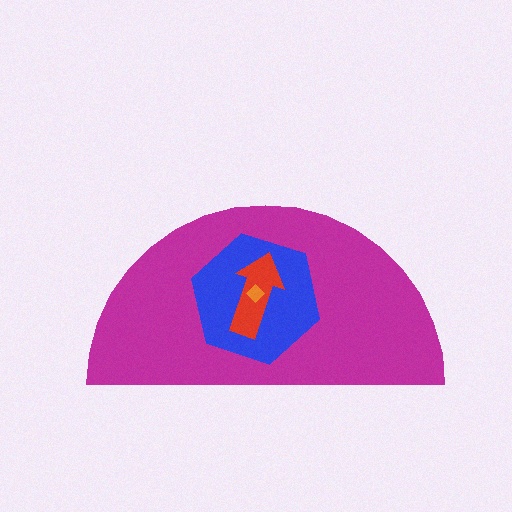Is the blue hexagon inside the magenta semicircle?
Yes.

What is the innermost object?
The orange diamond.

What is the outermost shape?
The magenta semicircle.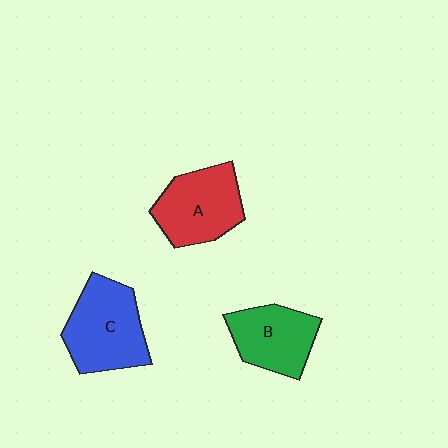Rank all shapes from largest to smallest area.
From largest to smallest: C (blue), A (red), B (green).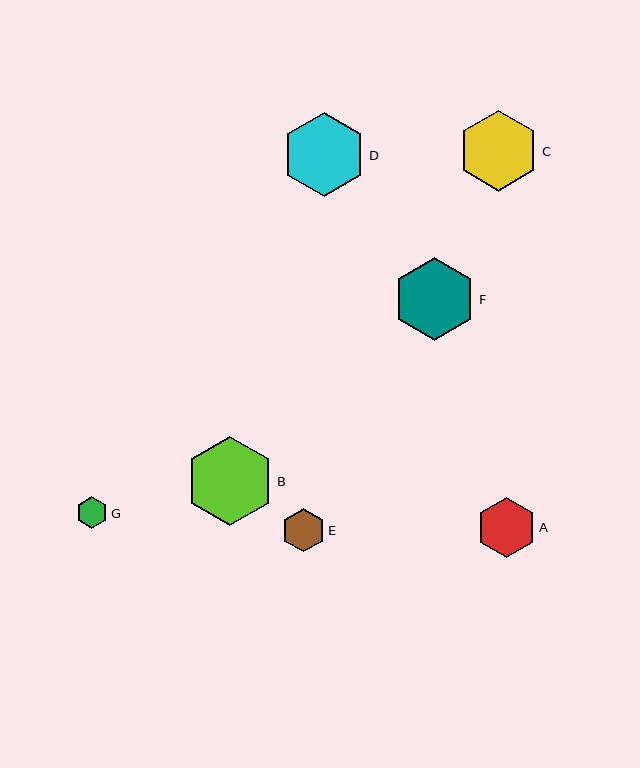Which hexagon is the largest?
Hexagon B is the largest with a size of approximately 88 pixels.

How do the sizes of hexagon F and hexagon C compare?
Hexagon F and hexagon C are approximately the same size.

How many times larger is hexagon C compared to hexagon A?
Hexagon C is approximately 1.4 times the size of hexagon A.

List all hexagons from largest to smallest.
From largest to smallest: B, D, F, C, A, E, G.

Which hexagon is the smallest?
Hexagon G is the smallest with a size of approximately 32 pixels.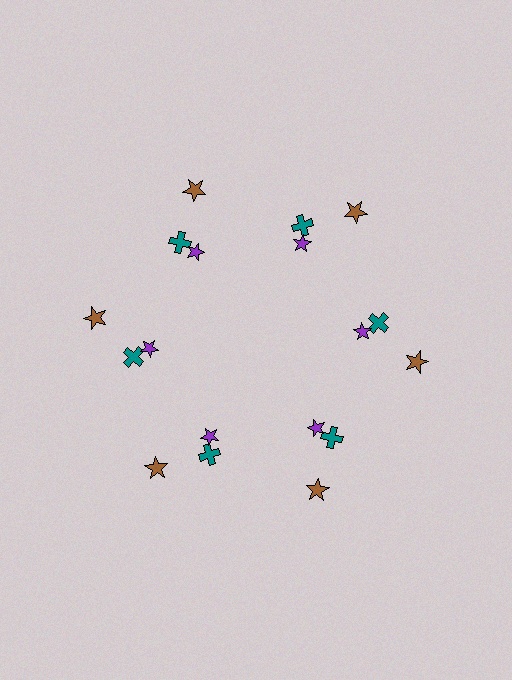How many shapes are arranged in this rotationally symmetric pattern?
There are 18 shapes, arranged in 6 groups of 3.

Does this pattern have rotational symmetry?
Yes, this pattern has 6-fold rotational symmetry. It looks the same after rotating 60 degrees around the center.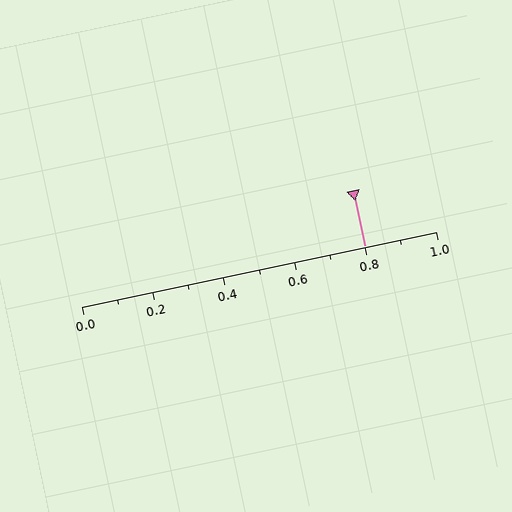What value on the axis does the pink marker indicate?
The marker indicates approximately 0.8.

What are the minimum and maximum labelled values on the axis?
The axis runs from 0.0 to 1.0.